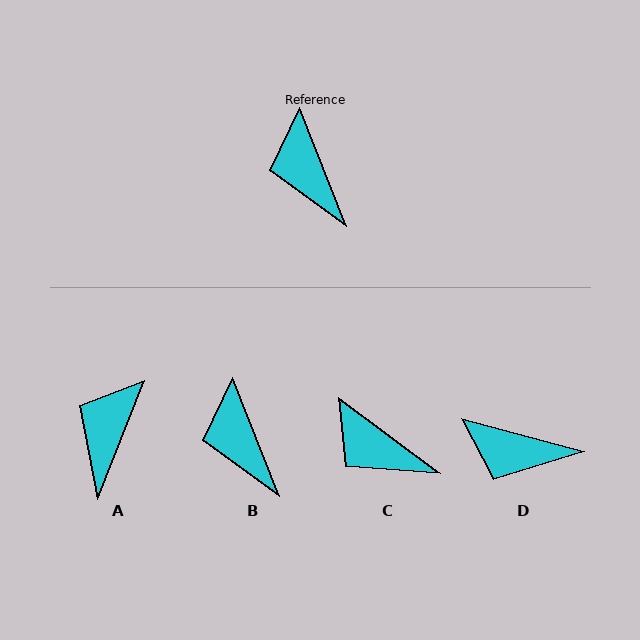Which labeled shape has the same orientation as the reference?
B.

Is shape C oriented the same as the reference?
No, it is off by about 32 degrees.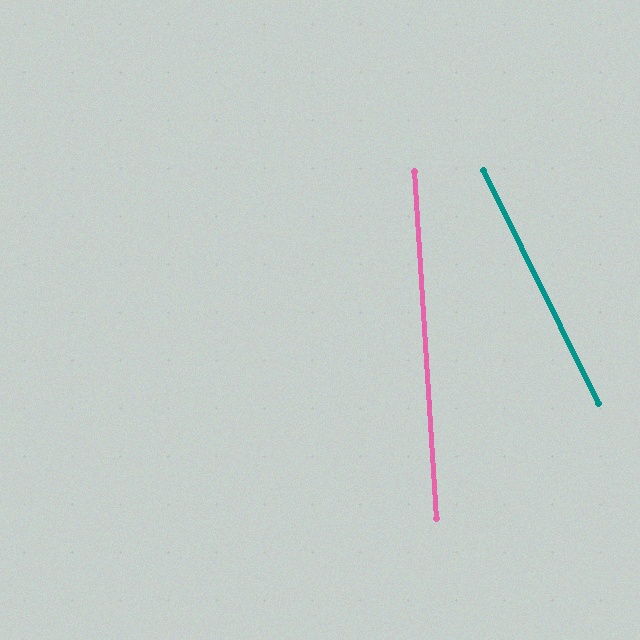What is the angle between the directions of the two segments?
Approximately 23 degrees.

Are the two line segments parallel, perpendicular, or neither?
Neither parallel nor perpendicular — they differ by about 23°.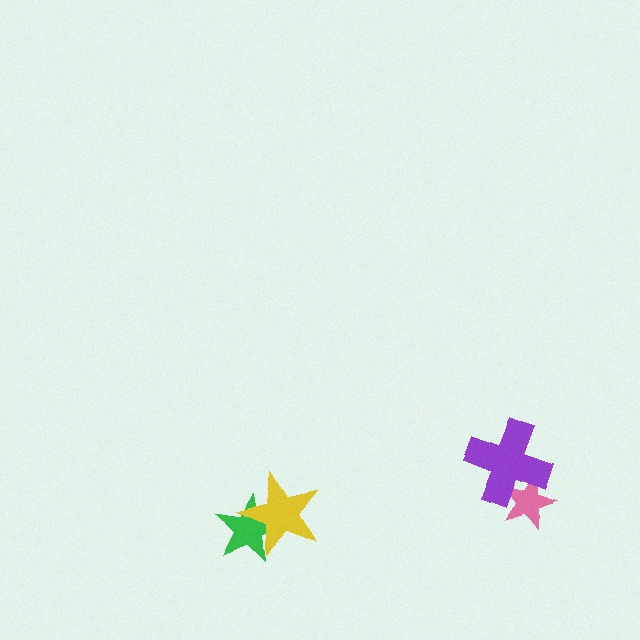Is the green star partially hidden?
Yes, it is partially covered by another shape.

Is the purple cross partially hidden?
No, no other shape covers it.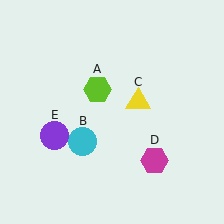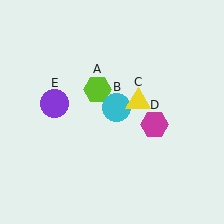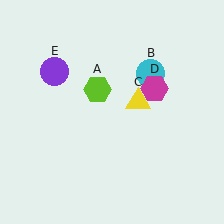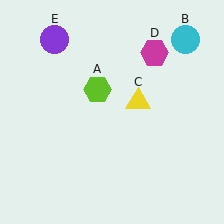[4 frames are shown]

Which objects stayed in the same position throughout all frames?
Lime hexagon (object A) and yellow triangle (object C) remained stationary.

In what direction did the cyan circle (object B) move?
The cyan circle (object B) moved up and to the right.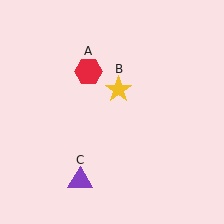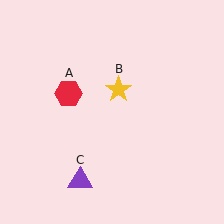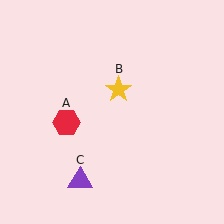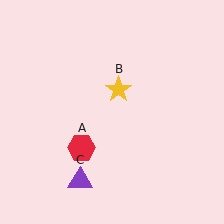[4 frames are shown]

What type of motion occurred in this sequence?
The red hexagon (object A) rotated counterclockwise around the center of the scene.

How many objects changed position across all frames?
1 object changed position: red hexagon (object A).